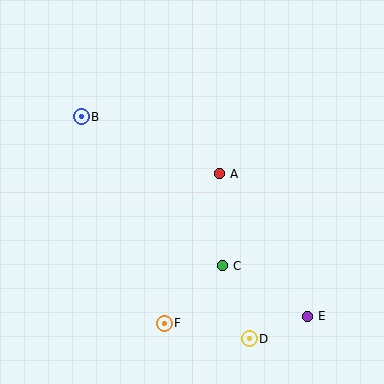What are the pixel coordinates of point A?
Point A is at (220, 174).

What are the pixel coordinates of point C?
Point C is at (223, 266).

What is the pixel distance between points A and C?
The distance between A and C is 92 pixels.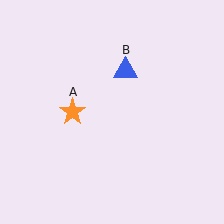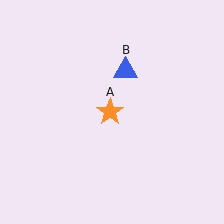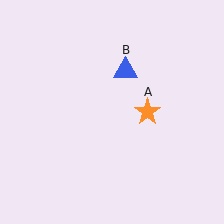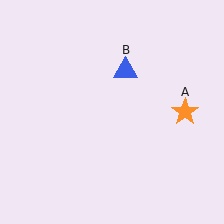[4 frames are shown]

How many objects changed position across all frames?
1 object changed position: orange star (object A).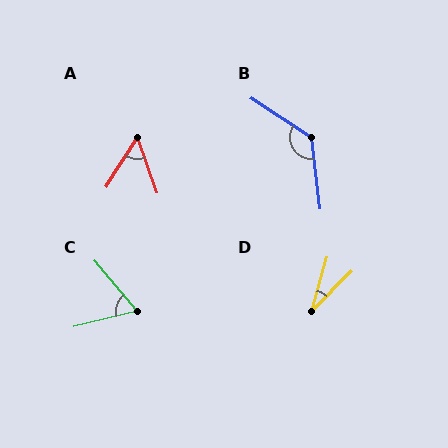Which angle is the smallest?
D, at approximately 30 degrees.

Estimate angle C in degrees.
Approximately 64 degrees.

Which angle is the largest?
B, at approximately 131 degrees.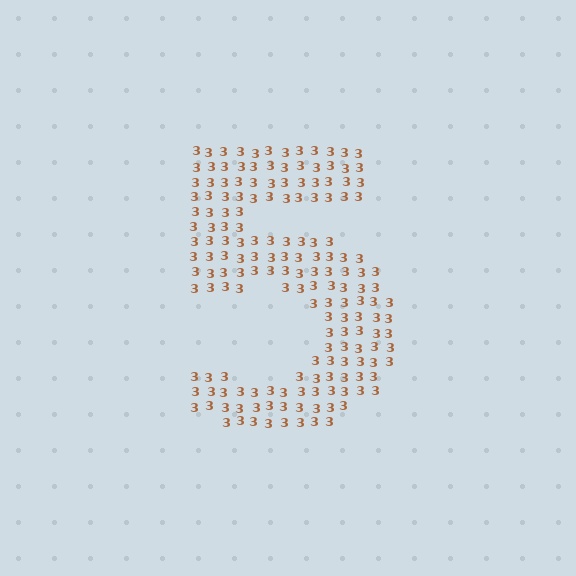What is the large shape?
The large shape is the digit 5.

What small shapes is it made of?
It is made of small digit 3's.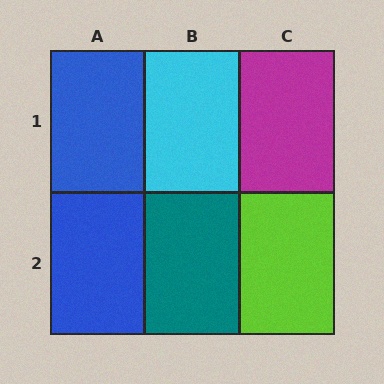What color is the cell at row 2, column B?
Teal.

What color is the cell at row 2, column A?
Blue.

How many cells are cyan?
1 cell is cyan.